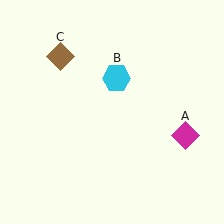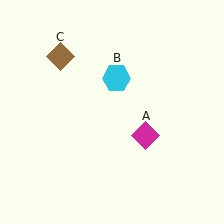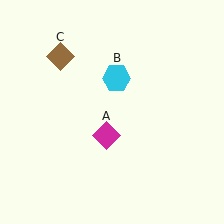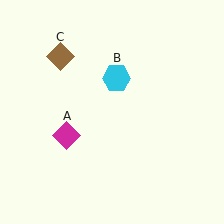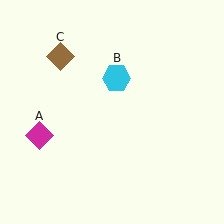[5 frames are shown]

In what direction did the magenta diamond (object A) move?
The magenta diamond (object A) moved left.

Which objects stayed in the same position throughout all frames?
Cyan hexagon (object B) and brown diamond (object C) remained stationary.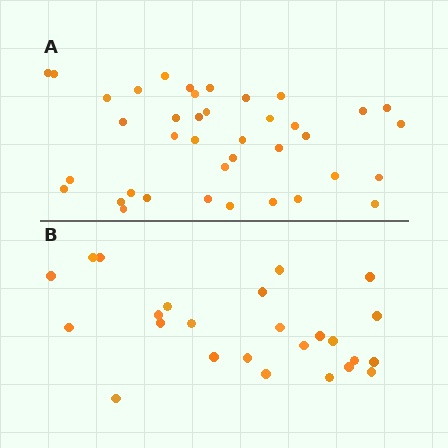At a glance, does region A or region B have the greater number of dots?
Region A (the top region) has more dots.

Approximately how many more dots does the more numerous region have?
Region A has approximately 15 more dots than region B.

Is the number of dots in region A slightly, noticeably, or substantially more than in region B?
Region A has substantially more. The ratio is roughly 1.6 to 1.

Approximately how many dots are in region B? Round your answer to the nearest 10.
About 20 dots. (The exact count is 25, which rounds to 20.)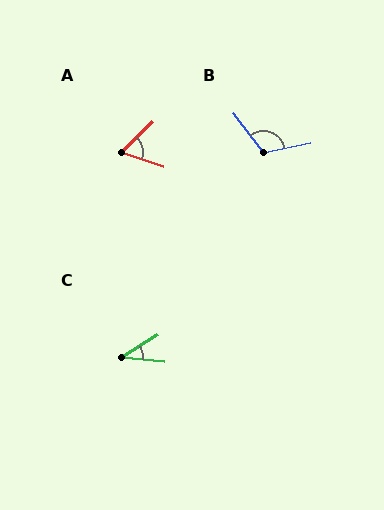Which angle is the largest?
B, at approximately 115 degrees.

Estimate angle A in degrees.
Approximately 62 degrees.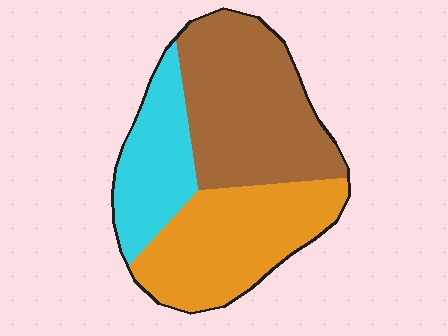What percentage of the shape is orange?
Orange takes up about three eighths (3/8) of the shape.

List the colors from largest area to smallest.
From largest to smallest: brown, orange, cyan.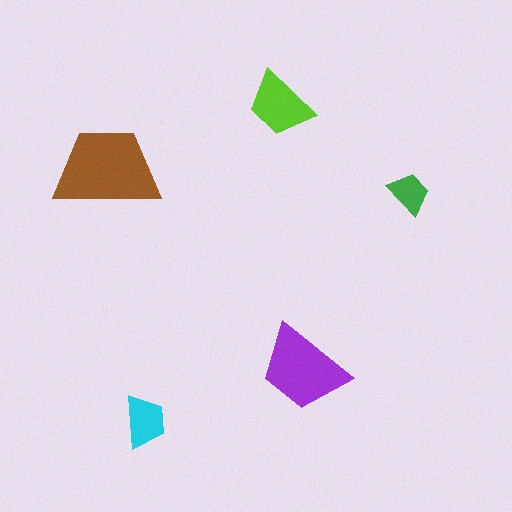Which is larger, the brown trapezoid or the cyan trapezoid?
The brown one.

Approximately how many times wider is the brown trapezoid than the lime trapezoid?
About 1.5 times wider.